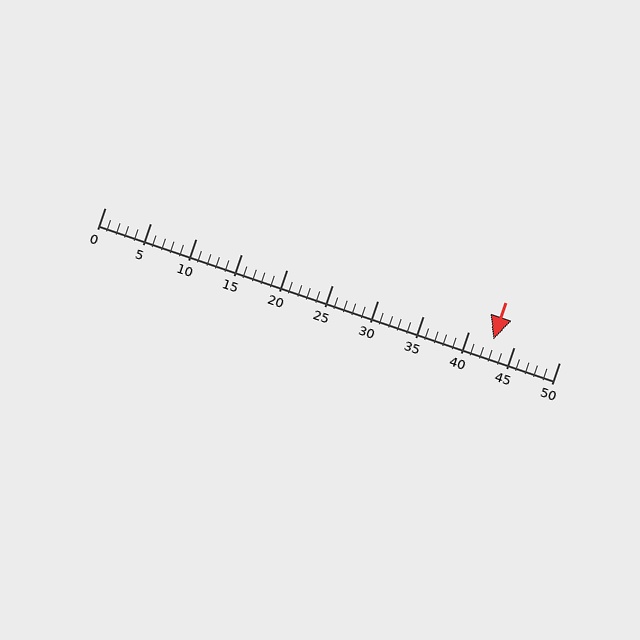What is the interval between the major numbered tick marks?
The major tick marks are spaced 5 units apart.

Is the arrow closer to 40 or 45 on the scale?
The arrow is closer to 45.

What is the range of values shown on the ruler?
The ruler shows values from 0 to 50.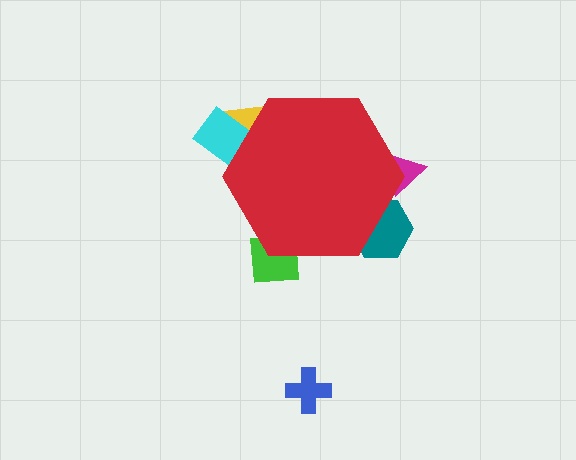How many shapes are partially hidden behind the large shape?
5 shapes are partially hidden.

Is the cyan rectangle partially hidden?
Yes, the cyan rectangle is partially hidden behind the red hexagon.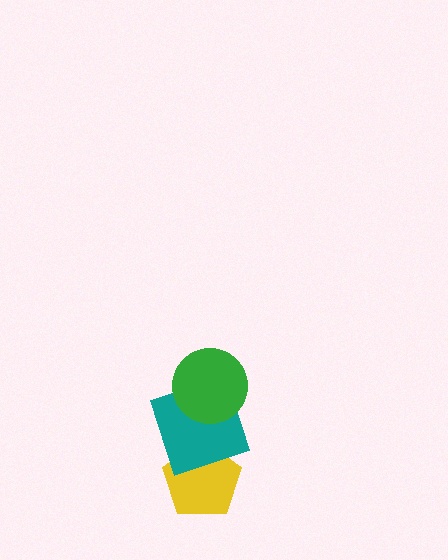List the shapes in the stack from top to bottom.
From top to bottom: the green circle, the teal square, the yellow pentagon.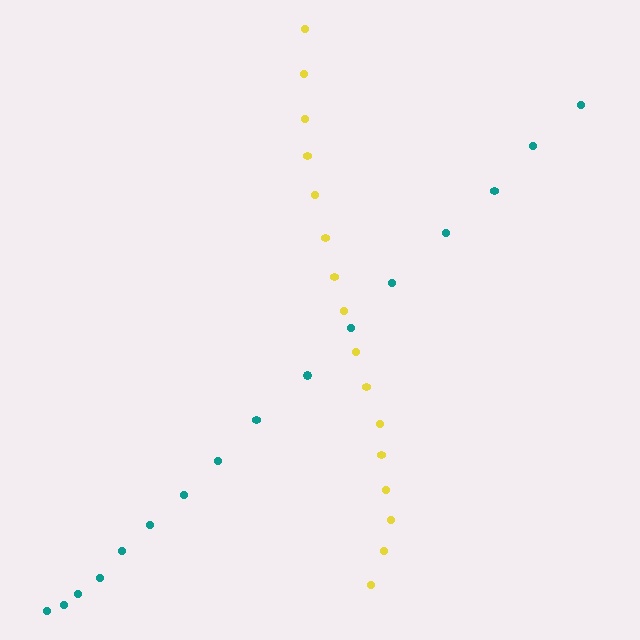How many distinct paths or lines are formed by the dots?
There are 2 distinct paths.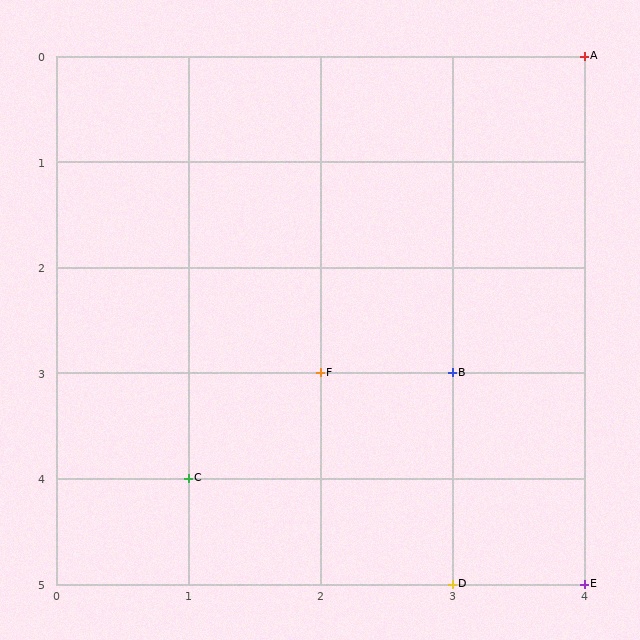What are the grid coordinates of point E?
Point E is at grid coordinates (4, 5).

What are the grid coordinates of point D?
Point D is at grid coordinates (3, 5).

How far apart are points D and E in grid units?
Points D and E are 1 column apart.